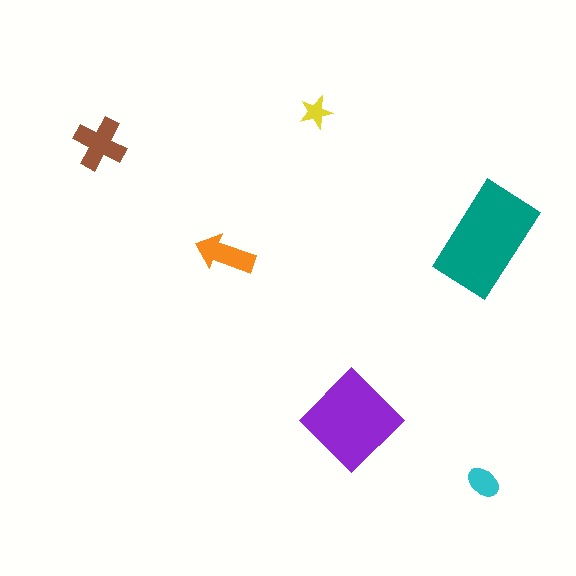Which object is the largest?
The teal rectangle.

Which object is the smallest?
The yellow star.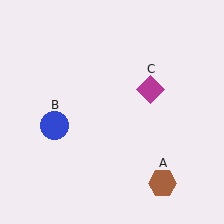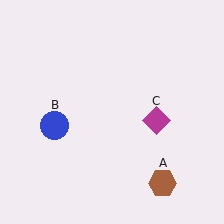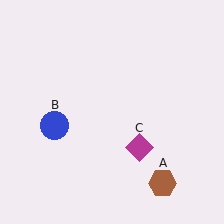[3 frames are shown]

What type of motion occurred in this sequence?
The magenta diamond (object C) rotated clockwise around the center of the scene.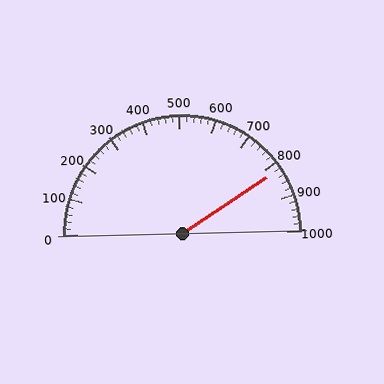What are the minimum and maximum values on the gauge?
The gauge ranges from 0 to 1000.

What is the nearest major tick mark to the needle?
The nearest major tick mark is 800.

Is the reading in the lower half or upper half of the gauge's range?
The reading is in the upper half of the range (0 to 1000).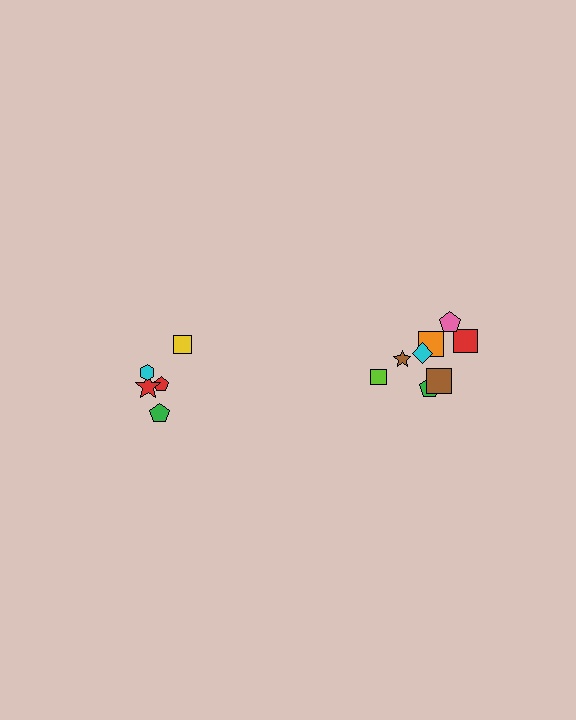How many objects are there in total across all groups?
There are 13 objects.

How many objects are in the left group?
There are 5 objects.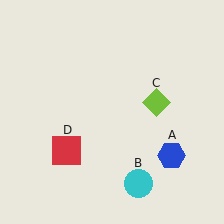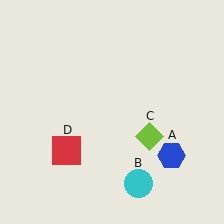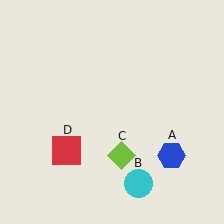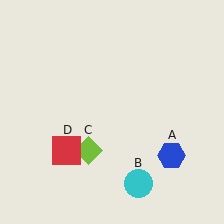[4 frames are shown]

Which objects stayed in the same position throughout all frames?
Blue hexagon (object A) and cyan circle (object B) and red square (object D) remained stationary.